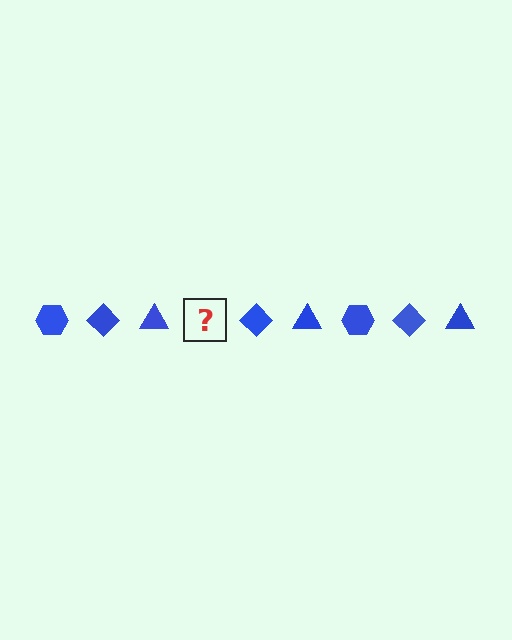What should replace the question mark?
The question mark should be replaced with a blue hexagon.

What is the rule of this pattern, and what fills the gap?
The rule is that the pattern cycles through hexagon, diamond, triangle shapes in blue. The gap should be filled with a blue hexagon.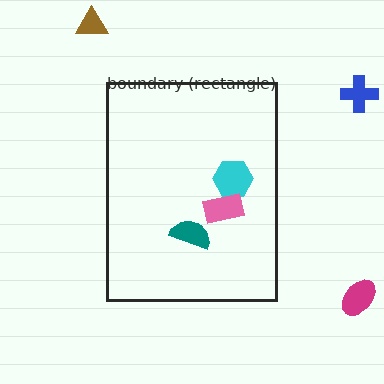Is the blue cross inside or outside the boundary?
Outside.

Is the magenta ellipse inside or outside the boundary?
Outside.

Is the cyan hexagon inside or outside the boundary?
Inside.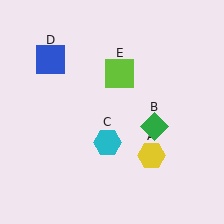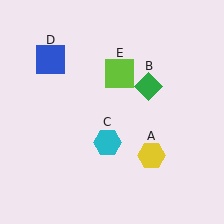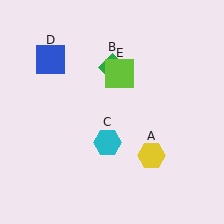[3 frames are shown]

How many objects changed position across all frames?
1 object changed position: green diamond (object B).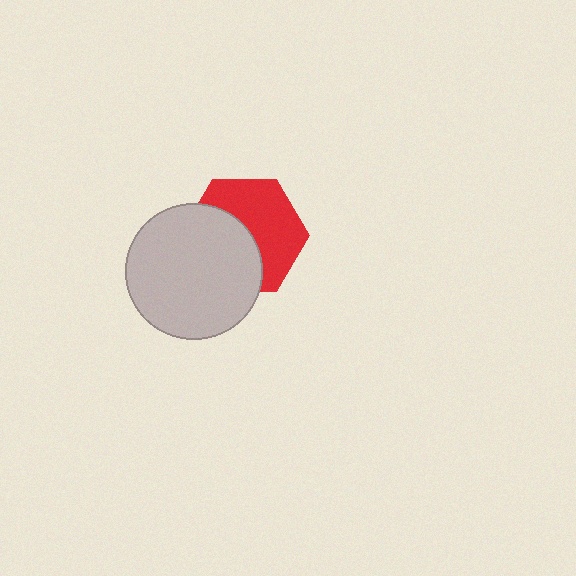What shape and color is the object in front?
The object in front is a light gray circle.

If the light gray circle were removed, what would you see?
You would see the complete red hexagon.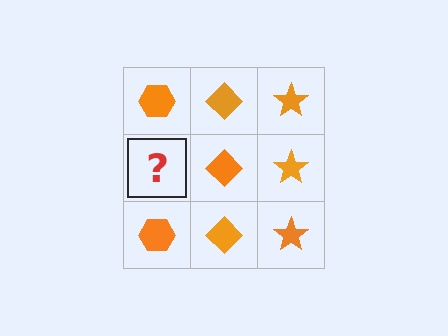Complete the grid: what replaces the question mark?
The question mark should be replaced with an orange hexagon.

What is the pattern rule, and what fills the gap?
The rule is that each column has a consistent shape. The gap should be filled with an orange hexagon.